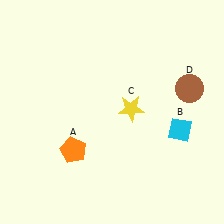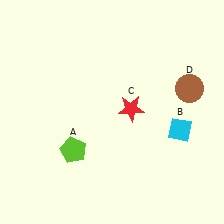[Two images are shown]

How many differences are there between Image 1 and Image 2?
There are 2 differences between the two images.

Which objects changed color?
A changed from orange to lime. C changed from yellow to red.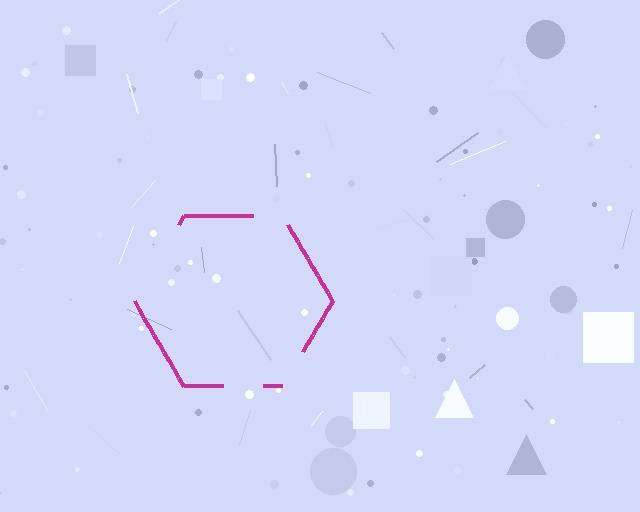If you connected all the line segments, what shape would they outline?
They would outline a hexagon.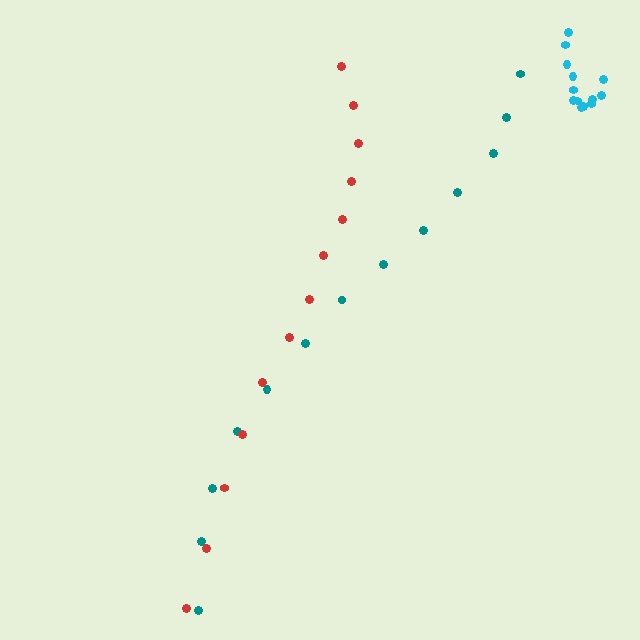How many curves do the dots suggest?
There are 3 distinct paths.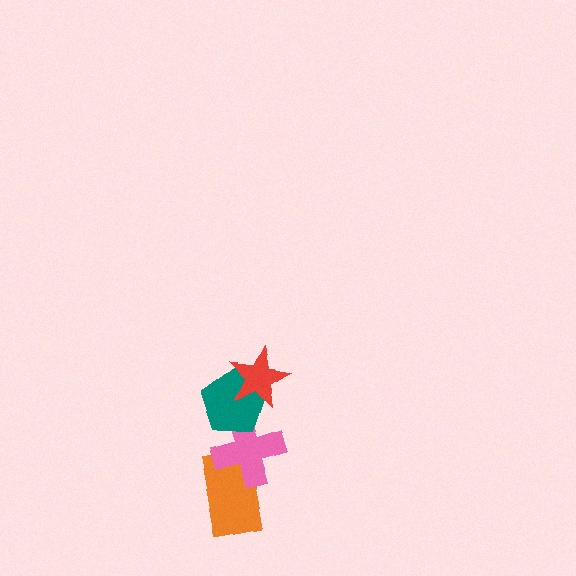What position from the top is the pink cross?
The pink cross is 3rd from the top.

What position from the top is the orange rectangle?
The orange rectangle is 4th from the top.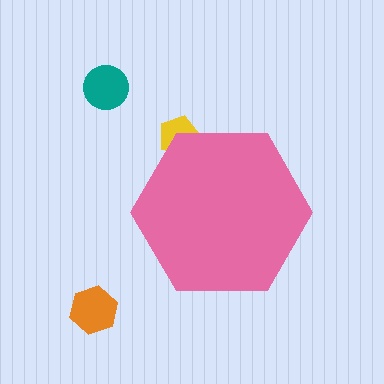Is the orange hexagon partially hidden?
No, the orange hexagon is fully visible.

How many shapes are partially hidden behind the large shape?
1 shape is partially hidden.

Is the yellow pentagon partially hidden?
Yes, the yellow pentagon is partially hidden behind the pink hexagon.